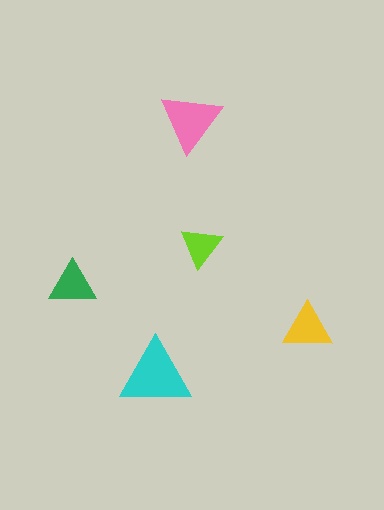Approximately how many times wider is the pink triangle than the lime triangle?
About 1.5 times wider.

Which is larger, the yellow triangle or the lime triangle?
The yellow one.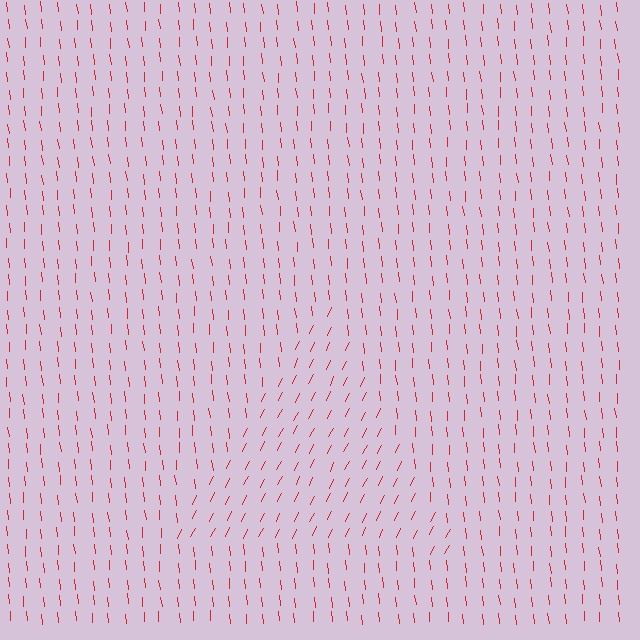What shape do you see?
I see a triangle.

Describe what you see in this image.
The image is filled with small red line segments. A triangle region in the image has lines oriented differently from the surrounding lines, creating a visible texture boundary.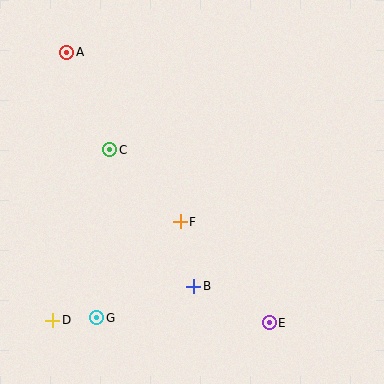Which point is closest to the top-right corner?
Point F is closest to the top-right corner.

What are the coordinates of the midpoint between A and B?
The midpoint between A and B is at (130, 169).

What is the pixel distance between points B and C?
The distance between B and C is 161 pixels.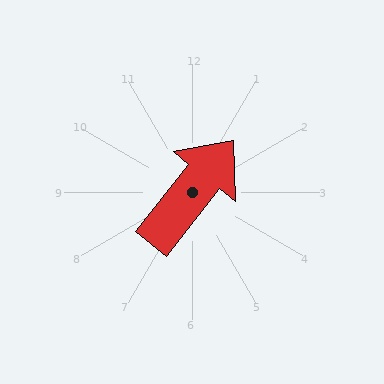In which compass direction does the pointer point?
Northeast.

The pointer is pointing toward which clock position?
Roughly 1 o'clock.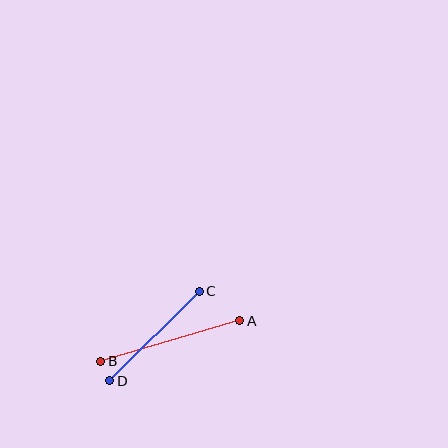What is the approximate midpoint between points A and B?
The midpoint is at approximately (170, 341) pixels.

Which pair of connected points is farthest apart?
Points A and B are farthest apart.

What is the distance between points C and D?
The distance is approximately 126 pixels.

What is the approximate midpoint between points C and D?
The midpoint is at approximately (155, 336) pixels.